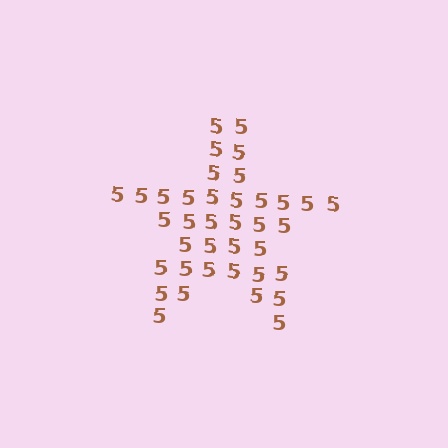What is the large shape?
The large shape is a star.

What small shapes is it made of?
It is made of small digit 5's.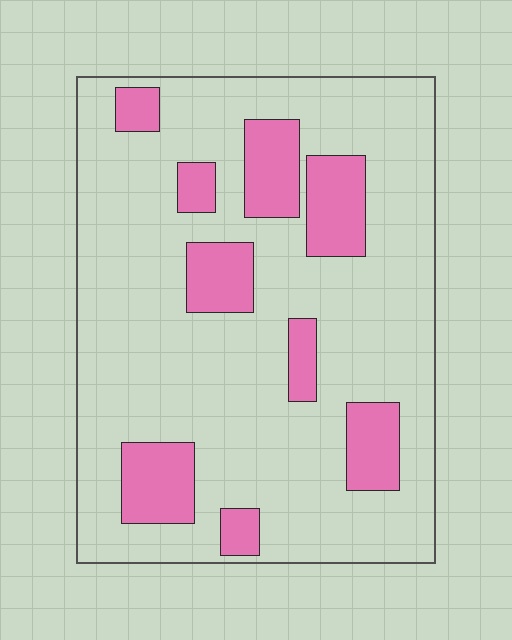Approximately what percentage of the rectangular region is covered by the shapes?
Approximately 20%.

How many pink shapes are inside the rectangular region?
9.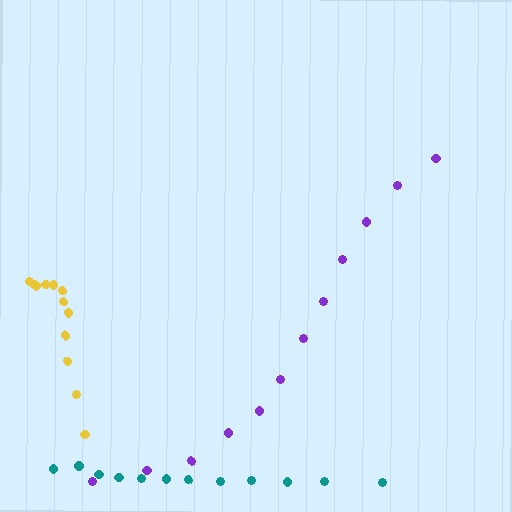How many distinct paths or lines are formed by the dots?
There are 3 distinct paths.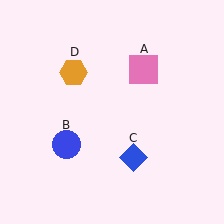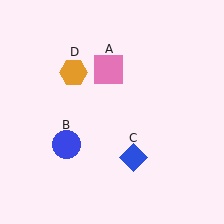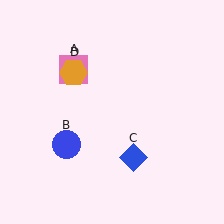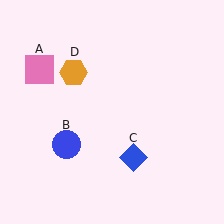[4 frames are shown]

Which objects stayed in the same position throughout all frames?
Blue circle (object B) and blue diamond (object C) and orange hexagon (object D) remained stationary.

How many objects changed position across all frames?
1 object changed position: pink square (object A).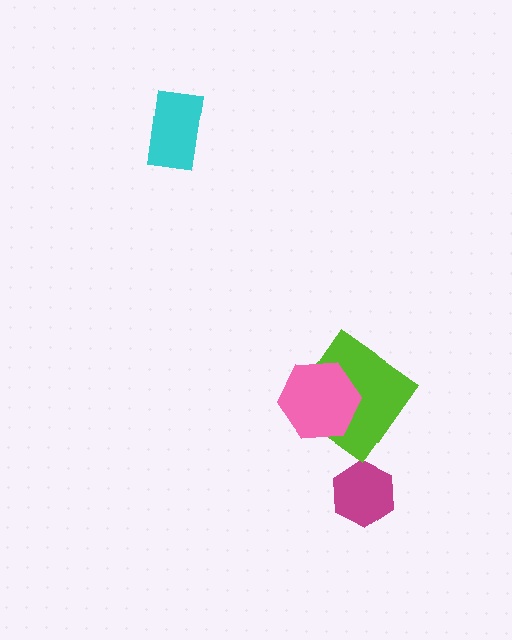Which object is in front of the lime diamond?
The pink hexagon is in front of the lime diamond.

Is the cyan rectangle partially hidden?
No, no other shape covers it.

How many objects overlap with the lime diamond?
1 object overlaps with the lime diamond.